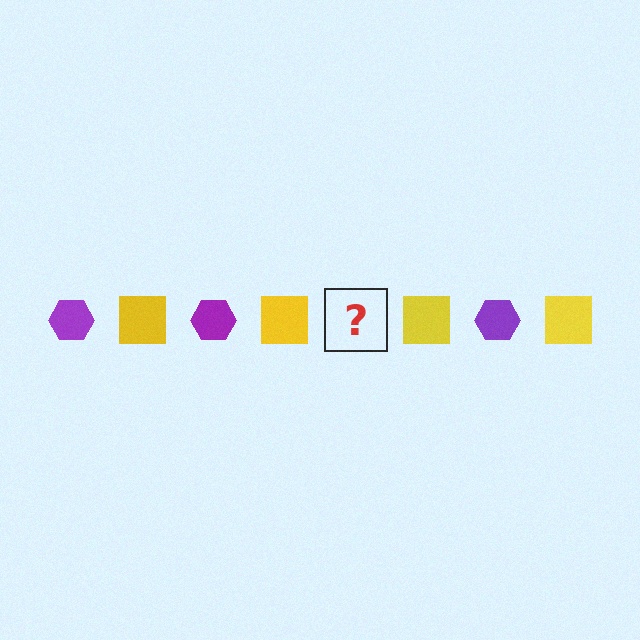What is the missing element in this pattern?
The missing element is a purple hexagon.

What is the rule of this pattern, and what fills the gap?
The rule is that the pattern alternates between purple hexagon and yellow square. The gap should be filled with a purple hexagon.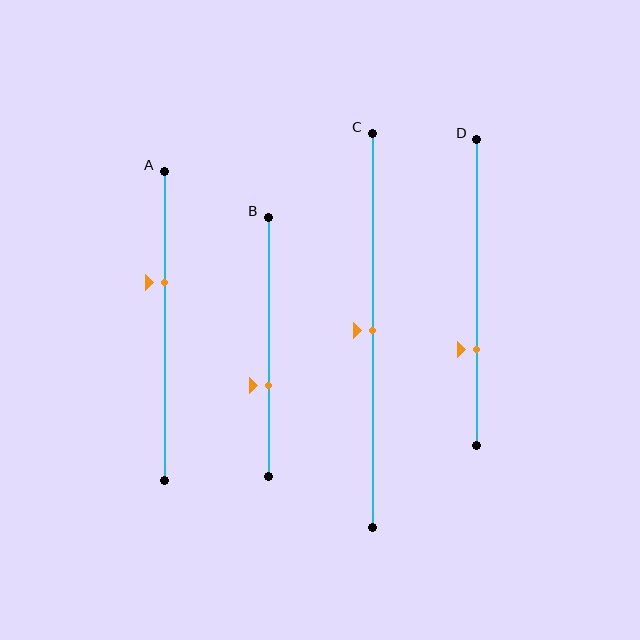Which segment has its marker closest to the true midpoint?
Segment C has its marker closest to the true midpoint.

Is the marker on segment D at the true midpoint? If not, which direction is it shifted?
No, the marker on segment D is shifted downward by about 19% of the segment length.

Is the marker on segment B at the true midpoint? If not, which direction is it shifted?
No, the marker on segment B is shifted downward by about 15% of the segment length.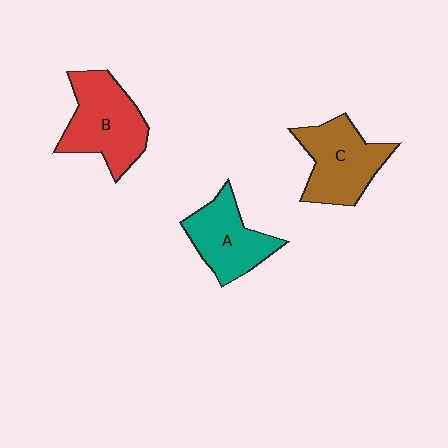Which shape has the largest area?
Shape B (red).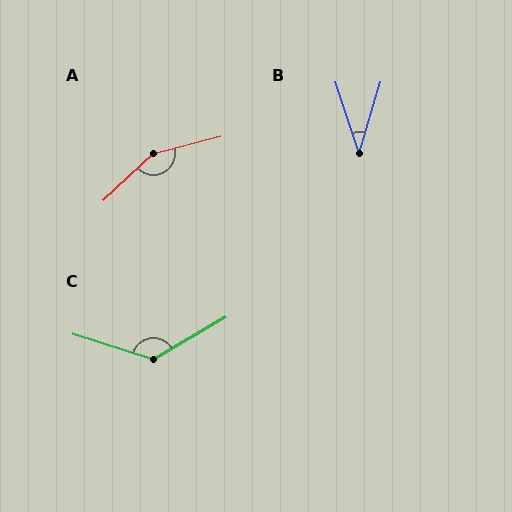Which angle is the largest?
A, at approximately 152 degrees.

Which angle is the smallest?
B, at approximately 35 degrees.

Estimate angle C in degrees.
Approximately 132 degrees.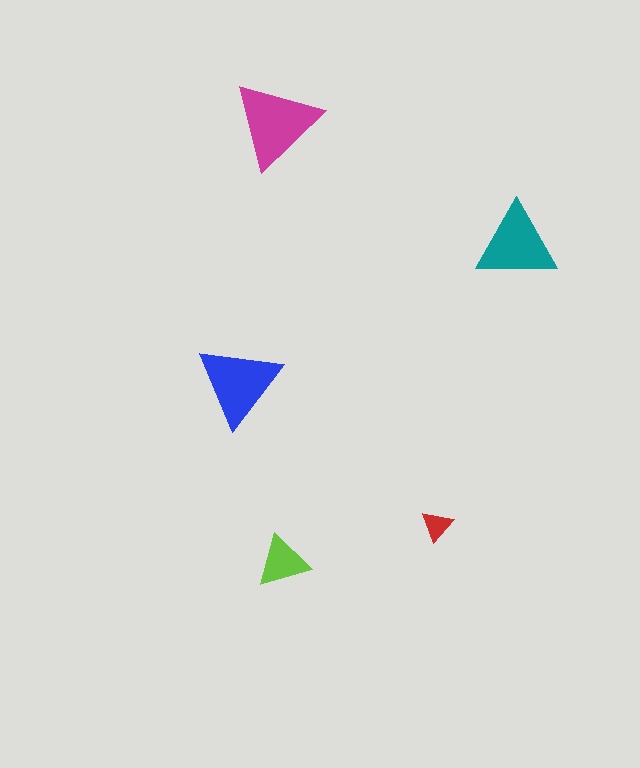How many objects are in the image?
There are 5 objects in the image.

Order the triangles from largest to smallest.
the magenta one, the blue one, the teal one, the lime one, the red one.